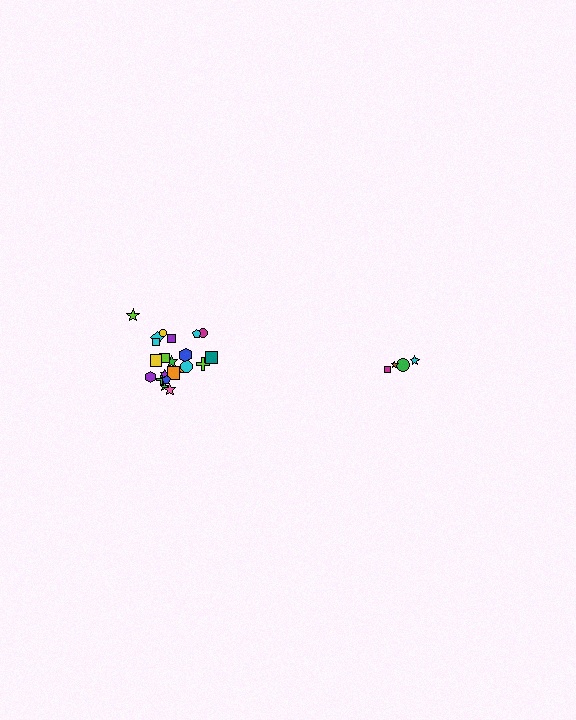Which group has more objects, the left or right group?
The left group.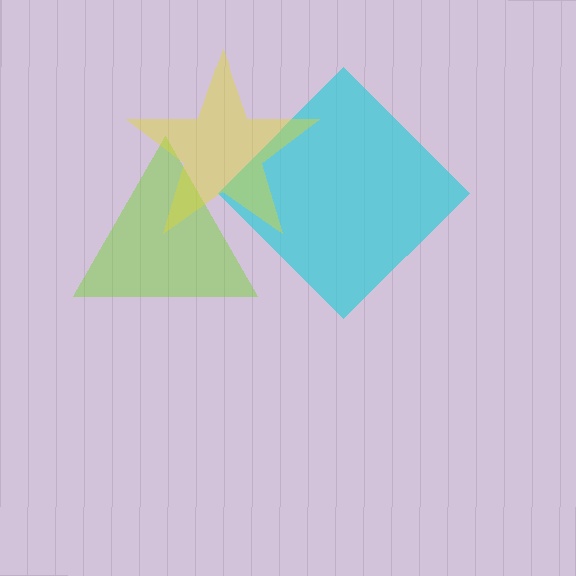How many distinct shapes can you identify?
There are 3 distinct shapes: a lime triangle, a cyan diamond, a yellow star.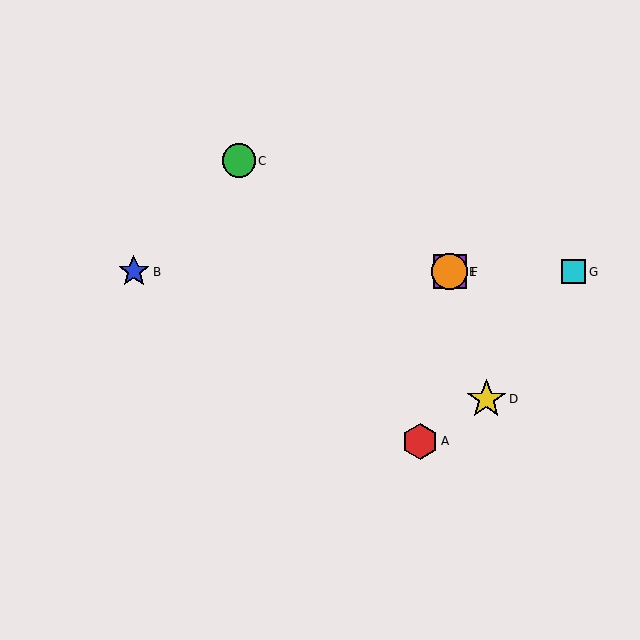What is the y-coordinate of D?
Object D is at y≈399.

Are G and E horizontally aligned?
Yes, both are at y≈272.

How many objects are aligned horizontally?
4 objects (B, E, F, G) are aligned horizontally.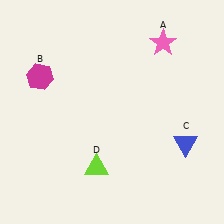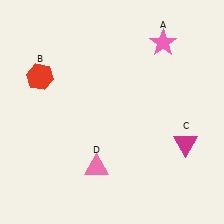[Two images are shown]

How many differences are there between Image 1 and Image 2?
There are 3 differences between the two images.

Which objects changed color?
B changed from magenta to red. C changed from blue to magenta. D changed from lime to pink.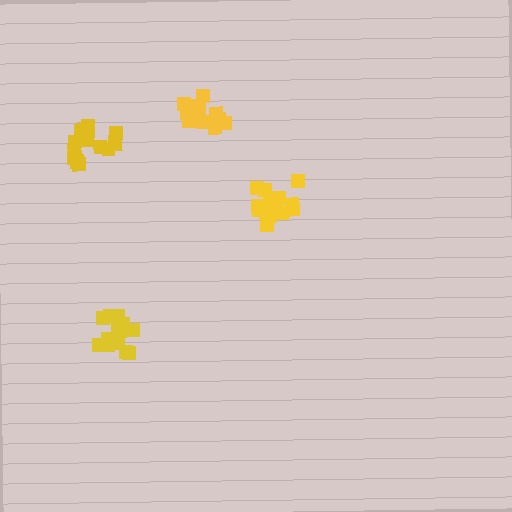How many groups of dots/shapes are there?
There are 4 groups.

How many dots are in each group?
Group 1: 14 dots, Group 2: 18 dots, Group 3: 13 dots, Group 4: 14 dots (59 total).